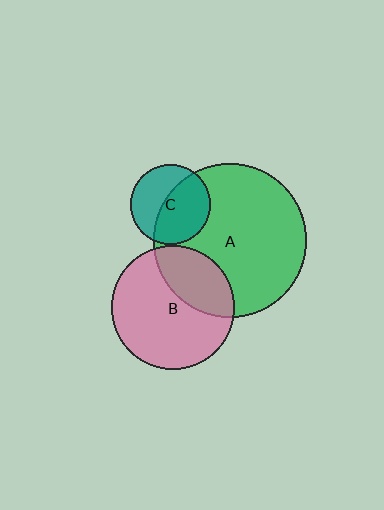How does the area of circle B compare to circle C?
Approximately 2.4 times.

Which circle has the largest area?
Circle A (green).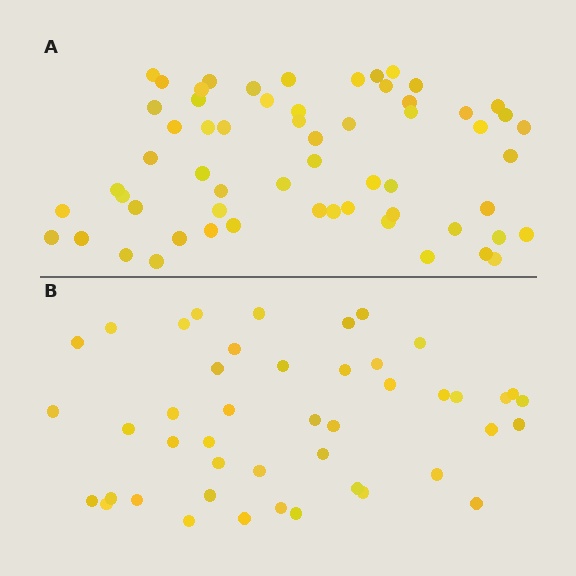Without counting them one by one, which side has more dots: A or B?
Region A (the top region) has more dots.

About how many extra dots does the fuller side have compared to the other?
Region A has approximately 15 more dots than region B.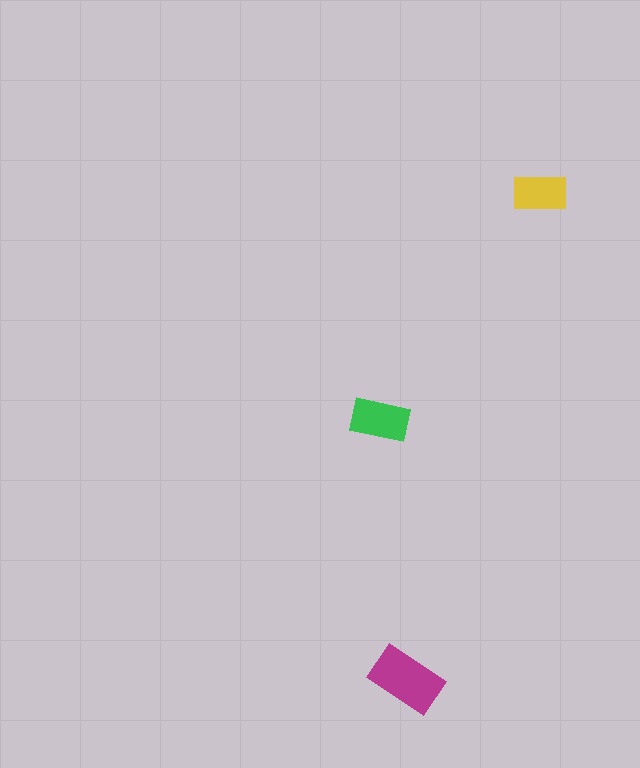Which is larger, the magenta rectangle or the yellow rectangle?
The magenta one.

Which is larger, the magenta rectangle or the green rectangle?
The magenta one.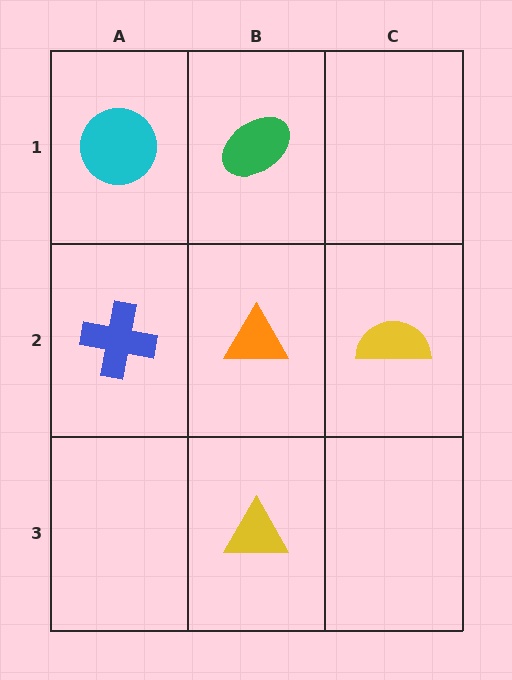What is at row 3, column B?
A yellow triangle.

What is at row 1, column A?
A cyan circle.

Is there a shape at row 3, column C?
No, that cell is empty.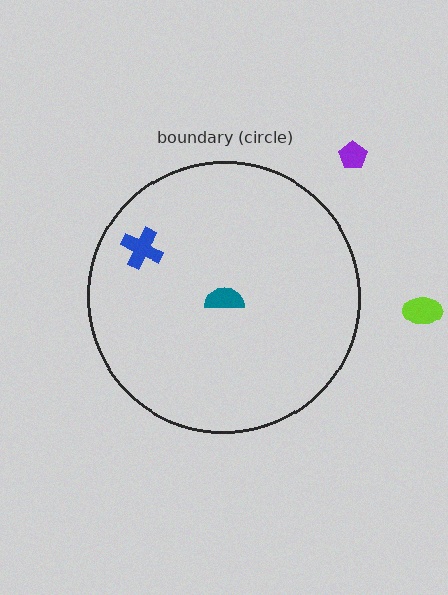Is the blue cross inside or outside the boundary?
Inside.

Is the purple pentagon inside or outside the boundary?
Outside.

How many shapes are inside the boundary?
2 inside, 2 outside.